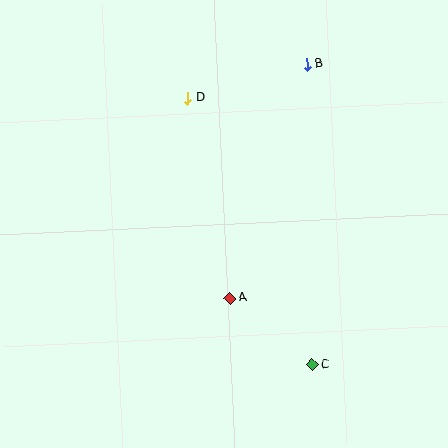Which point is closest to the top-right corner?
Point B is closest to the top-right corner.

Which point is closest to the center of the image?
Point A at (230, 298) is closest to the center.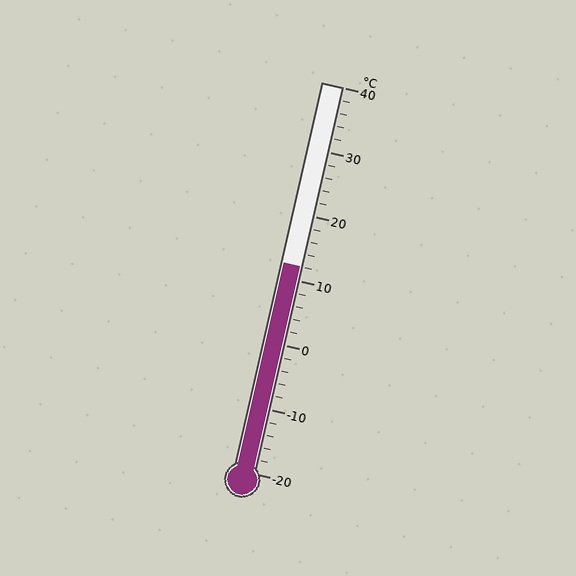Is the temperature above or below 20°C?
The temperature is below 20°C.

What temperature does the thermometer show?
The thermometer shows approximately 12°C.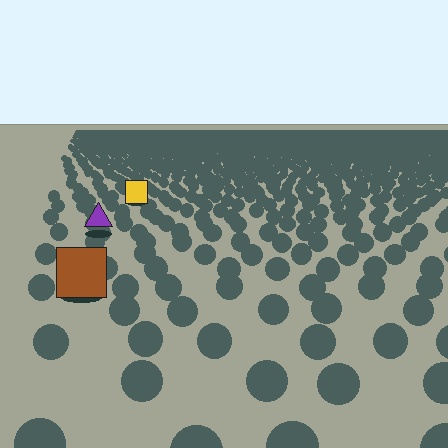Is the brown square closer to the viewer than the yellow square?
Yes. The brown square is closer — you can tell from the texture gradient: the ground texture is coarser near it.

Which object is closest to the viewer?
The brown square is closest. The texture marks near it are larger and more spread out.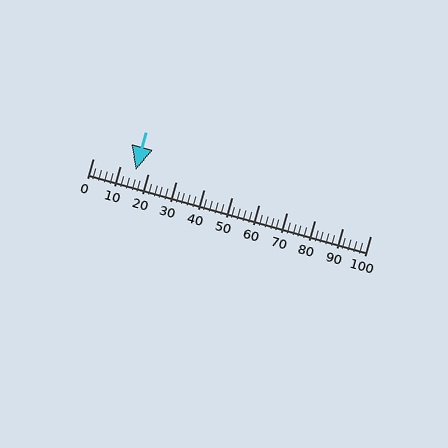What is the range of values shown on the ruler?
The ruler shows values from 0 to 100.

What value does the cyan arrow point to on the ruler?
The cyan arrow points to approximately 15.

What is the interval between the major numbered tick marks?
The major tick marks are spaced 10 units apart.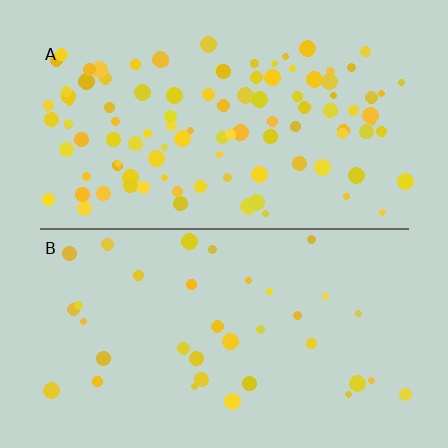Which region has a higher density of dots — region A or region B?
A (the top).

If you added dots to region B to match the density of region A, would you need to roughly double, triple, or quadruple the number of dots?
Approximately triple.